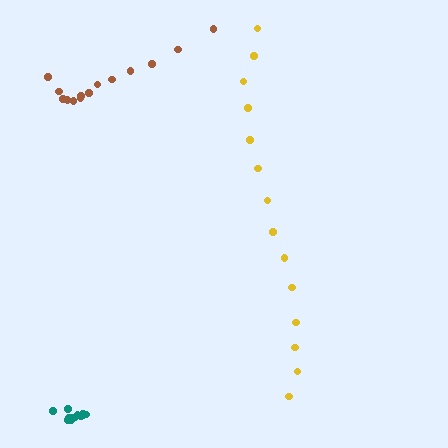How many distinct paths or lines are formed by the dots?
There are 3 distinct paths.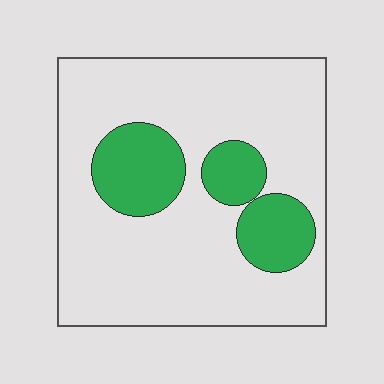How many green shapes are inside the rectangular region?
3.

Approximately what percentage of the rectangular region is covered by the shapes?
Approximately 20%.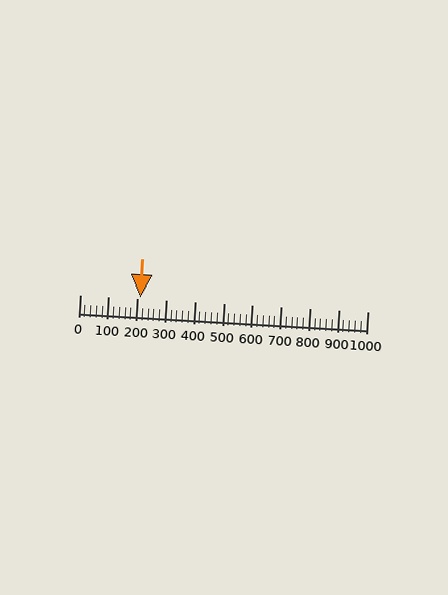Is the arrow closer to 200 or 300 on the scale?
The arrow is closer to 200.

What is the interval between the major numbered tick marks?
The major tick marks are spaced 100 units apart.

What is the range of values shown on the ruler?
The ruler shows values from 0 to 1000.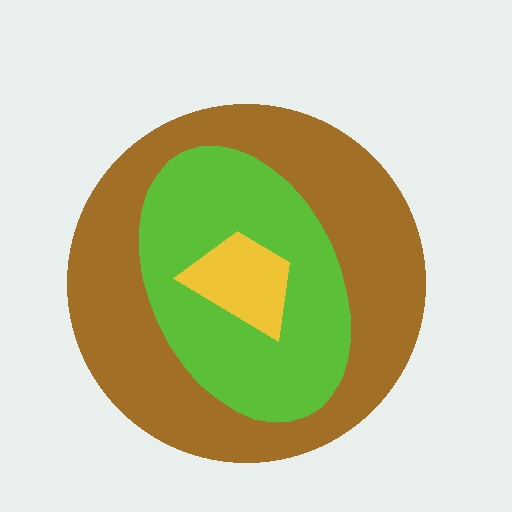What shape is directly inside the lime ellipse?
The yellow trapezoid.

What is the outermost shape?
The brown circle.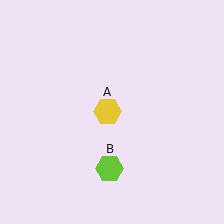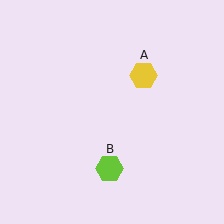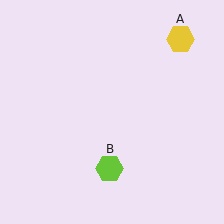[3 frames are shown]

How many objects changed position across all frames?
1 object changed position: yellow hexagon (object A).